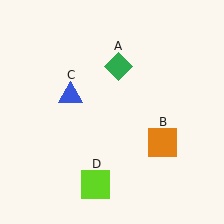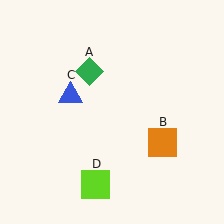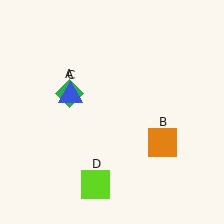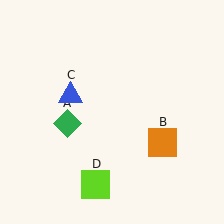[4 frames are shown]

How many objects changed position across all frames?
1 object changed position: green diamond (object A).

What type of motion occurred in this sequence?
The green diamond (object A) rotated counterclockwise around the center of the scene.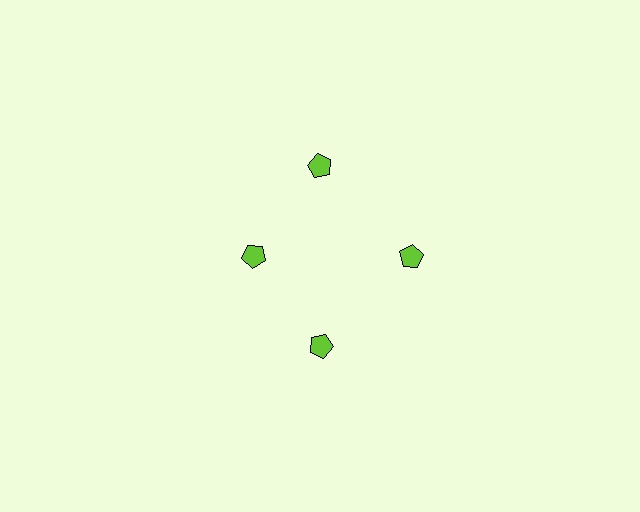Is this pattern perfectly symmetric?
No. The 4 lime pentagons are arranged in a ring, but one element near the 9 o'clock position is pulled inward toward the center, breaking the 4-fold rotational symmetry.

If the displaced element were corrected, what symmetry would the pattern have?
It would have 4-fold rotational symmetry — the pattern would map onto itself every 90 degrees.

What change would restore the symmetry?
The symmetry would be restored by moving it outward, back onto the ring so that all 4 pentagons sit at equal angles and equal distance from the center.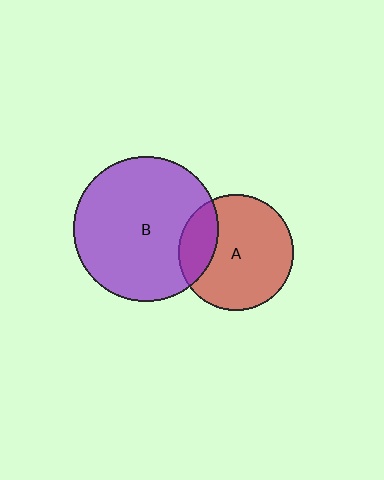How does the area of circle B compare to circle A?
Approximately 1.6 times.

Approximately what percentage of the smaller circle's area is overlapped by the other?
Approximately 20%.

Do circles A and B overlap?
Yes.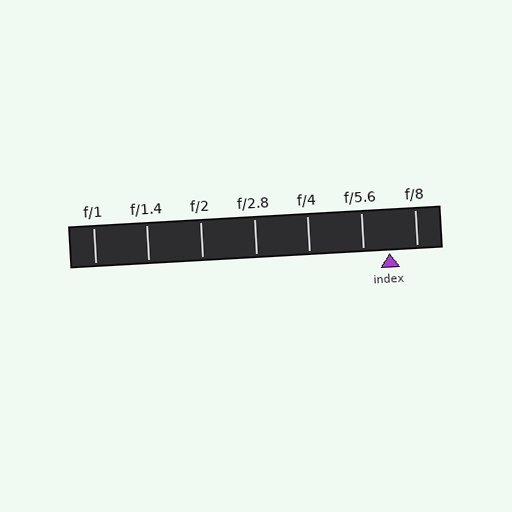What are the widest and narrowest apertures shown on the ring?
The widest aperture shown is f/1 and the narrowest is f/8.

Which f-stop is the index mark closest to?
The index mark is closest to f/5.6.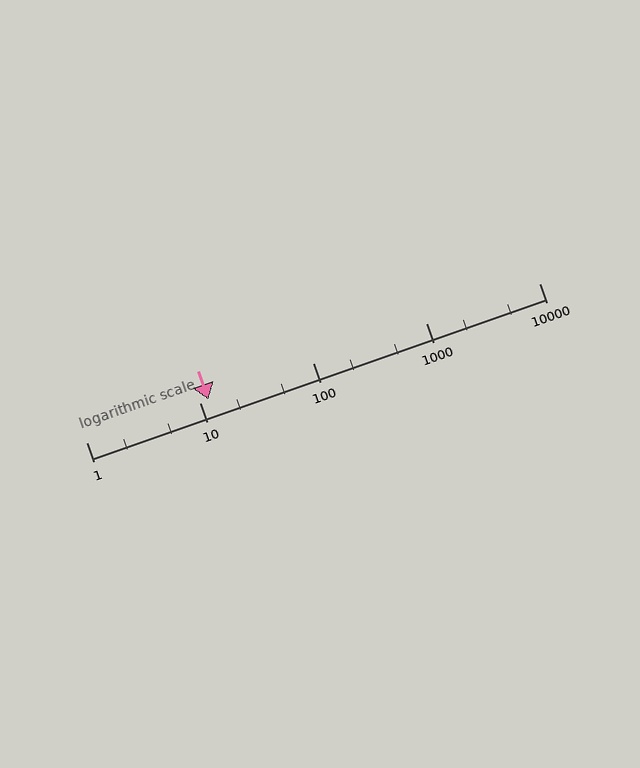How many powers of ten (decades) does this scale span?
The scale spans 4 decades, from 1 to 10000.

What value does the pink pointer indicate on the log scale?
The pointer indicates approximately 12.